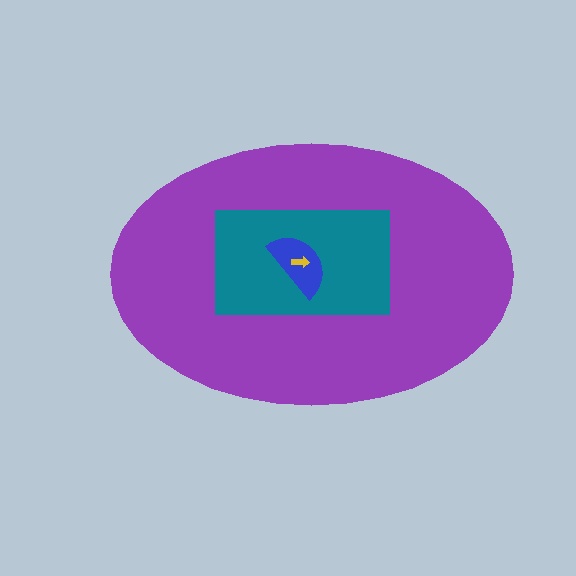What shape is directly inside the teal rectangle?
The blue semicircle.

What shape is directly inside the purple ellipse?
The teal rectangle.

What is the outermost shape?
The purple ellipse.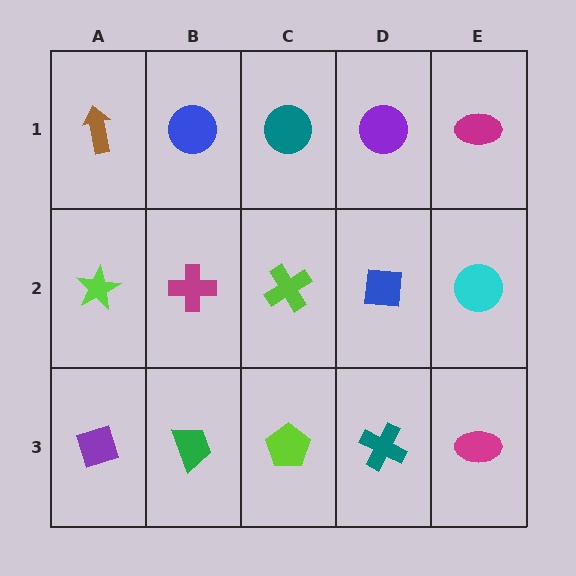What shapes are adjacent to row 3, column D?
A blue square (row 2, column D), a lime pentagon (row 3, column C), a magenta ellipse (row 3, column E).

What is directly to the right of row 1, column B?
A teal circle.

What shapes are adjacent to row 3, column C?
A lime cross (row 2, column C), a green trapezoid (row 3, column B), a teal cross (row 3, column D).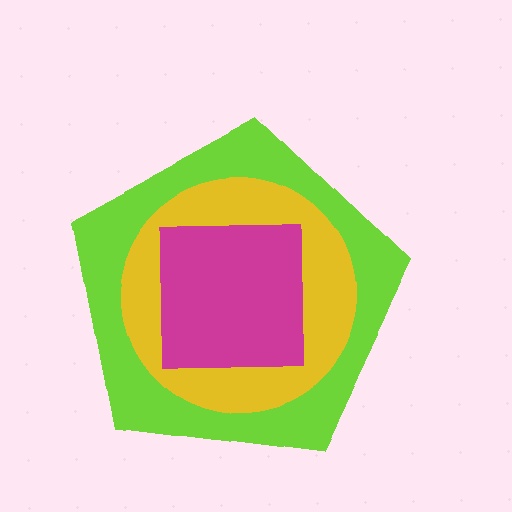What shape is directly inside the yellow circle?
The magenta square.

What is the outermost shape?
The lime pentagon.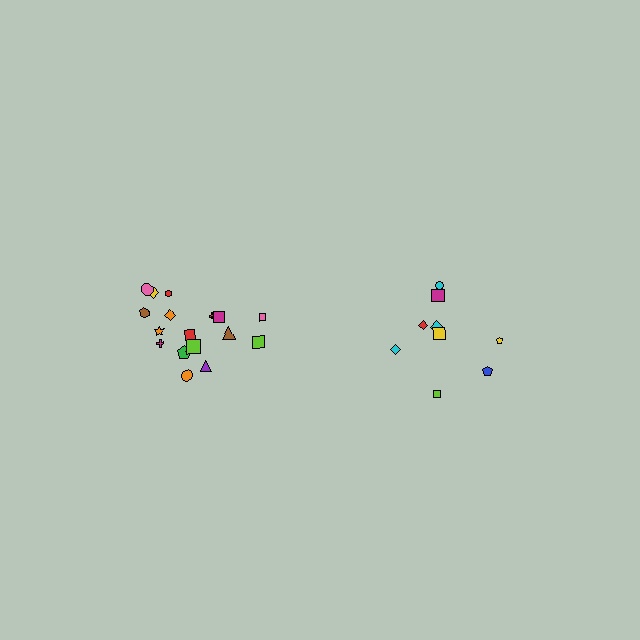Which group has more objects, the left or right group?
The left group.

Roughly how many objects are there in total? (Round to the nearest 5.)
Roughly 30 objects in total.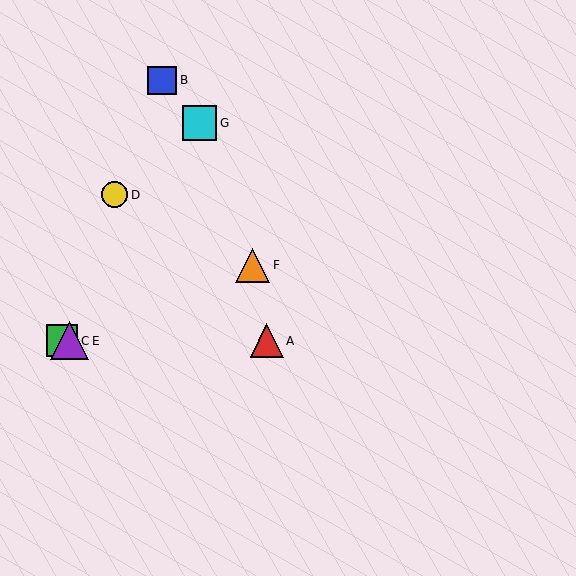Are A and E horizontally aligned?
Yes, both are at y≈341.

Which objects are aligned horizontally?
Objects A, C, E are aligned horizontally.